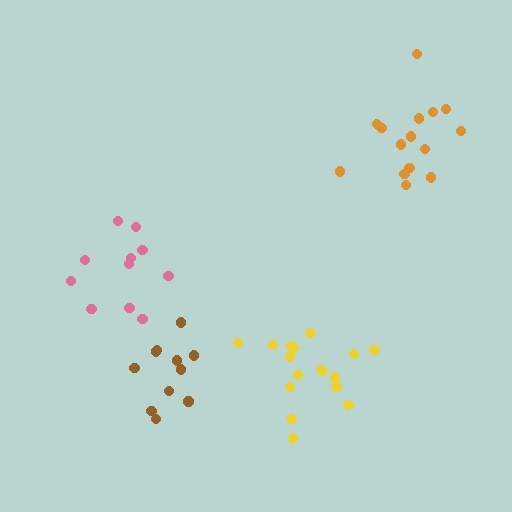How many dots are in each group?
Group 1: 11 dots, Group 2: 17 dots, Group 3: 15 dots, Group 4: 11 dots (54 total).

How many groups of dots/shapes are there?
There are 4 groups.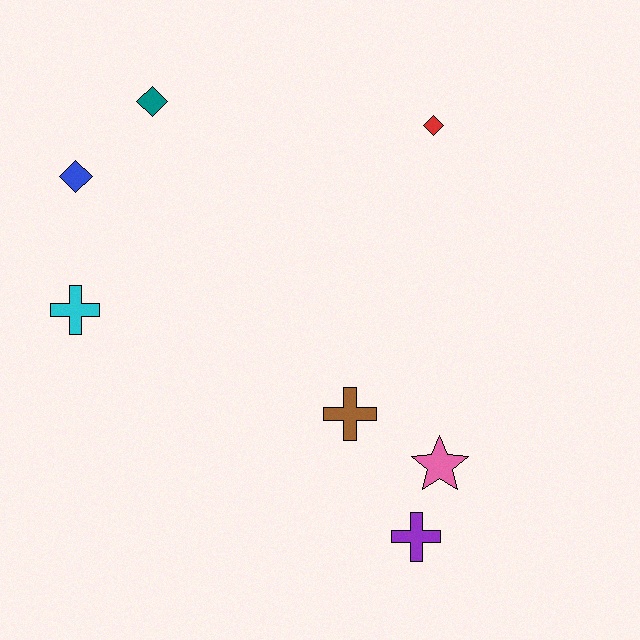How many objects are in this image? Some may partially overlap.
There are 7 objects.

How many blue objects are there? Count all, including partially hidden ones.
There is 1 blue object.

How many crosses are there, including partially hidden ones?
There are 3 crosses.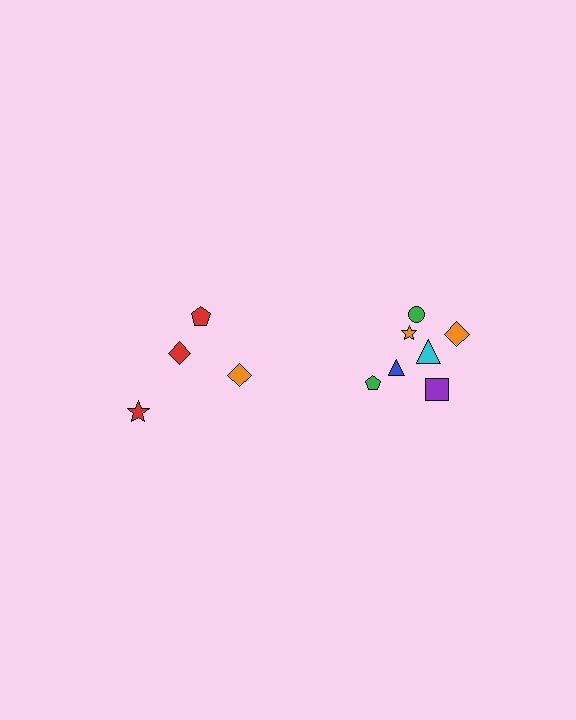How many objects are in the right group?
There are 7 objects.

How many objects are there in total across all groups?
There are 11 objects.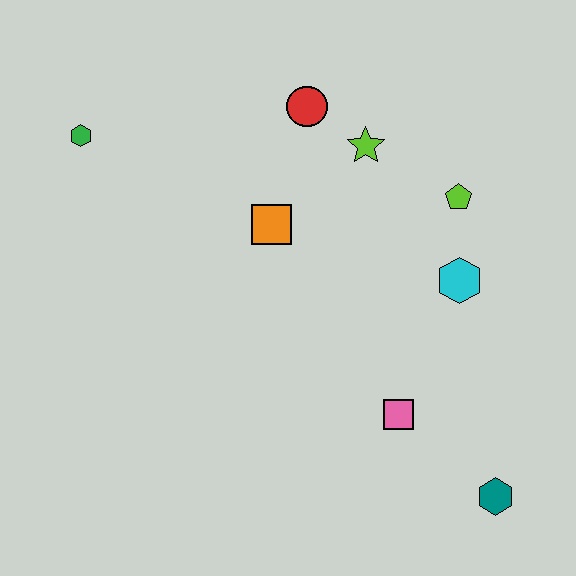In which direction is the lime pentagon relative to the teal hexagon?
The lime pentagon is above the teal hexagon.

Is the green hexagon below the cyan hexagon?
No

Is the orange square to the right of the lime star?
No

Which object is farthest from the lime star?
The teal hexagon is farthest from the lime star.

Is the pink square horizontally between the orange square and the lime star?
No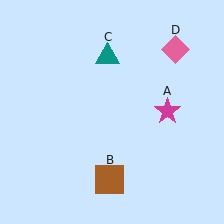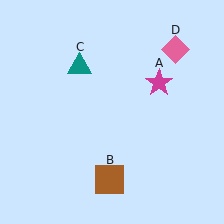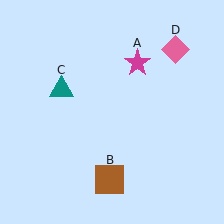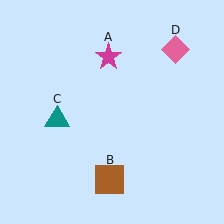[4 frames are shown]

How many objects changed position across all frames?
2 objects changed position: magenta star (object A), teal triangle (object C).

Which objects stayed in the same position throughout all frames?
Brown square (object B) and pink diamond (object D) remained stationary.